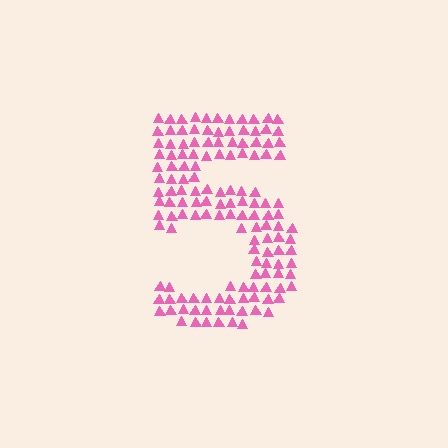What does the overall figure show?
The overall figure shows the digit 5.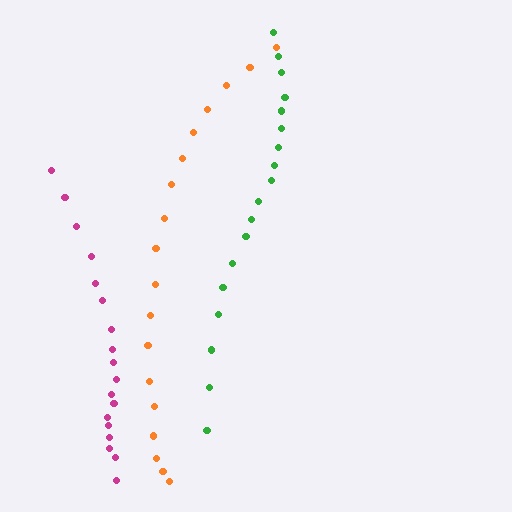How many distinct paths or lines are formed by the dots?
There are 3 distinct paths.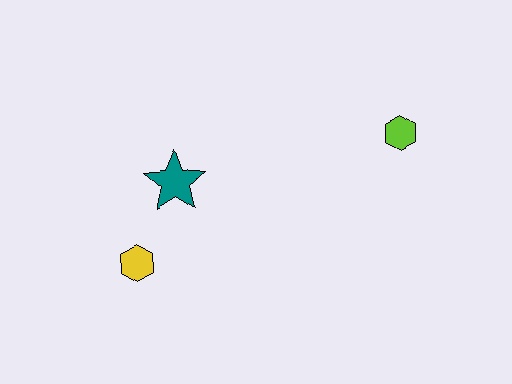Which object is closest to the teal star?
The yellow hexagon is closest to the teal star.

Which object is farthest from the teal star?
The lime hexagon is farthest from the teal star.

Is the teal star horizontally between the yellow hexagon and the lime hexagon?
Yes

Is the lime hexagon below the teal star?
No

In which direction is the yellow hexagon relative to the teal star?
The yellow hexagon is below the teal star.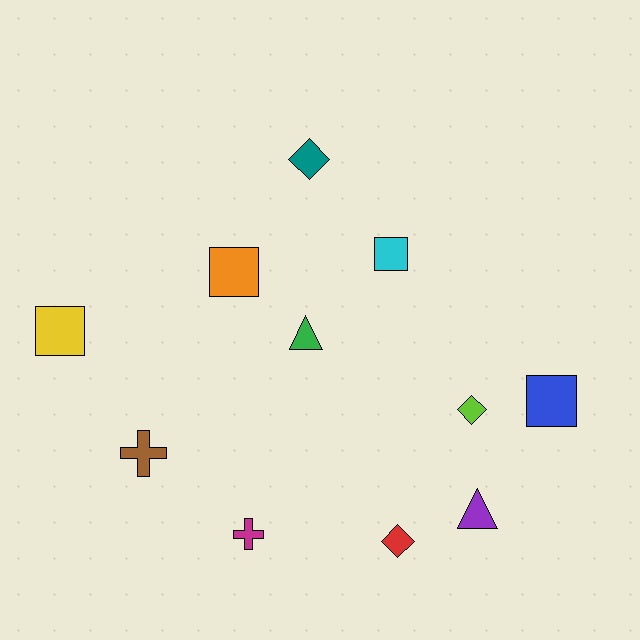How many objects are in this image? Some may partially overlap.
There are 11 objects.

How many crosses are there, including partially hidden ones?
There are 2 crosses.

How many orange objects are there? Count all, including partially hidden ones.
There is 1 orange object.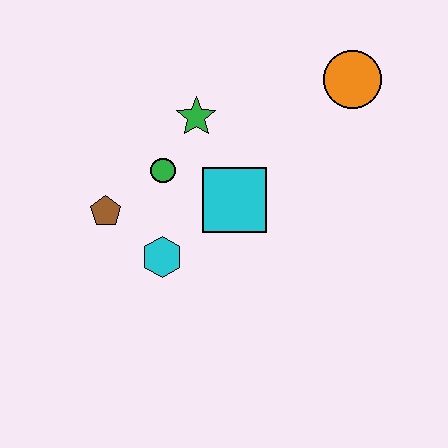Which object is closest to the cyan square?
The green circle is closest to the cyan square.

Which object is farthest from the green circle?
The orange circle is farthest from the green circle.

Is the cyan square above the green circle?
No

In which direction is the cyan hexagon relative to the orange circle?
The cyan hexagon is to the left of the orange circle.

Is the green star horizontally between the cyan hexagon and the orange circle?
Yes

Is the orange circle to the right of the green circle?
Yes